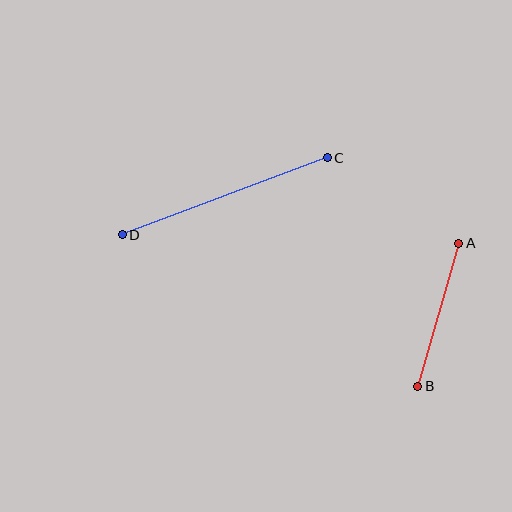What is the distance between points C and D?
The distance is approximately 219 pixels.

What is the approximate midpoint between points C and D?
The midpoint is at approximately (225, 196) pixels.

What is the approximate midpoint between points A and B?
The midpoint is at approximately (438, 315) pixels.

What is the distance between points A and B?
The distance is approximately 149 pixels.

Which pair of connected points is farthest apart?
Points C and D are farthest apart.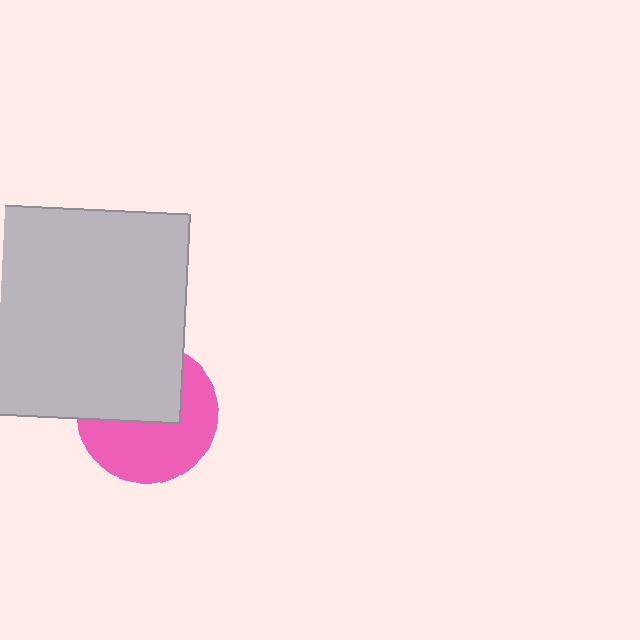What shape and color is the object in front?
The object in front is a light gray square.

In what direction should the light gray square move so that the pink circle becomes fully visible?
The light gray square should move up. That is the shortest direction to clear the overlap and leave the pink circle fully visible.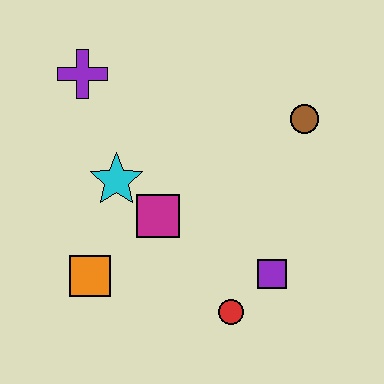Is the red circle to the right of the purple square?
No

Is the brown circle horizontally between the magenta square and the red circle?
No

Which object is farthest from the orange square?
The brown circle is farthest from the orange square.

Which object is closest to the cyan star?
The magenta square is closest to the cyan star.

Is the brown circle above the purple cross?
No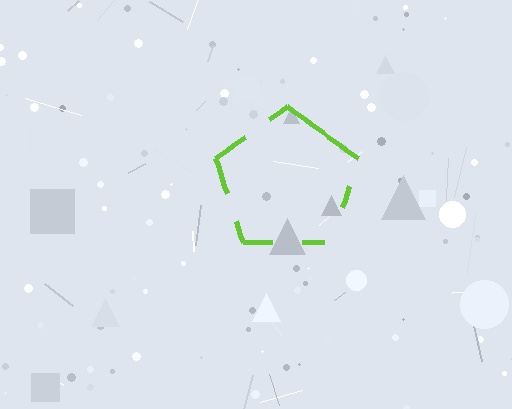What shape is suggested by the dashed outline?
The dashed outline suggests a pentagon.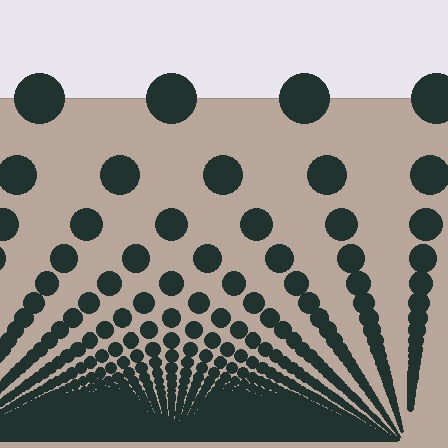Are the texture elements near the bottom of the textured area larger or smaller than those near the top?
Smaller. The gradient is inverted — elements near the bottom are smaller and denser.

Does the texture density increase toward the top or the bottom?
Density increases toward the bottom.